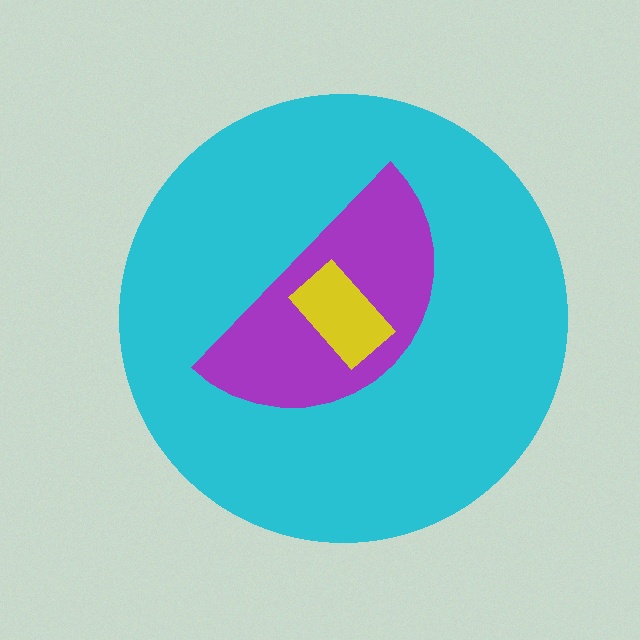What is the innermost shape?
The yellow rectangle.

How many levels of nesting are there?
3.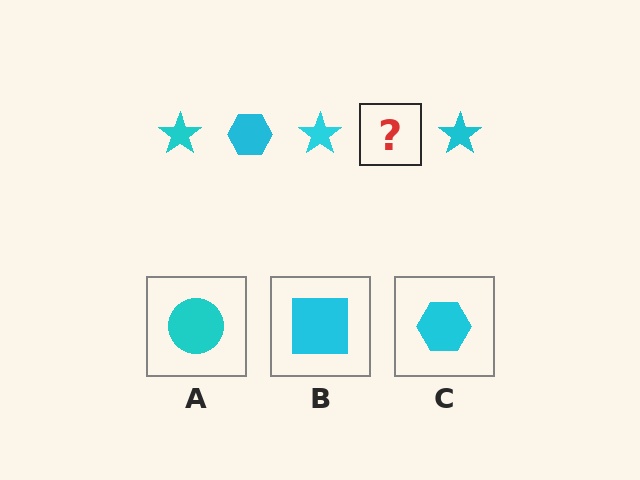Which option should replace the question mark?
Option C.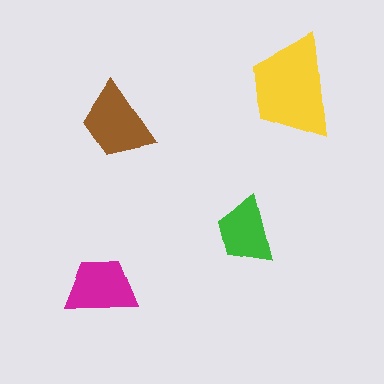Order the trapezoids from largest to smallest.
the yellow one, the brown one, the magenta one, the green one.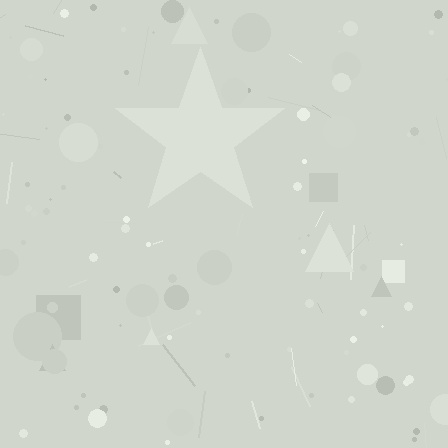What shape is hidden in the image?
A star is hidden in the image.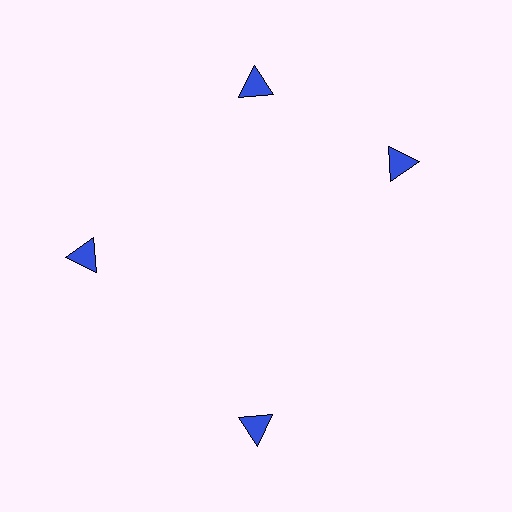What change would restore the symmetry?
The symmetry would be restored by rotating it back into even spacing with its neighbors so that all 4 triangles sit at equal angles and equal distance from the center.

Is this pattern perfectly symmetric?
No. The 4 blue triangles are arranged in a ring, but one element near the 3 o'clock position is rotated out of alignment along the ring, breaking the 4-fold rotational symmetry.